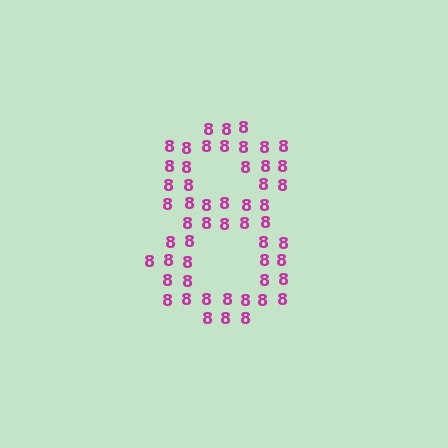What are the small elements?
The small elements are digit 8's.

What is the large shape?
The large shape is the digit 8.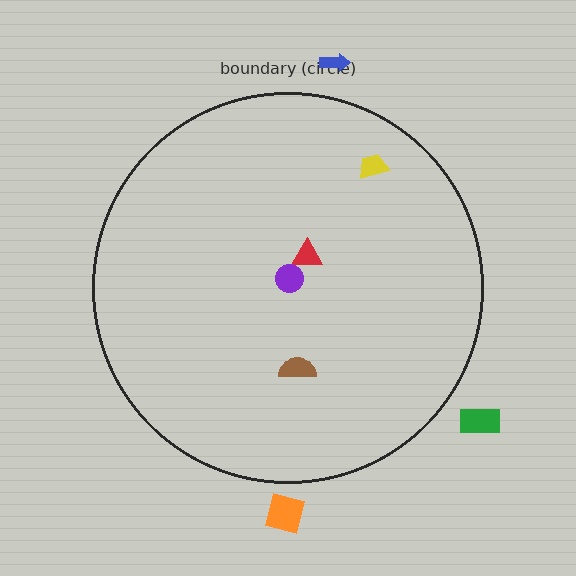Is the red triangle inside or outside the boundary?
Inside.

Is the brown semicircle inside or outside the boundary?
Inside.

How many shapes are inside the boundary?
4 inside, 3 outside.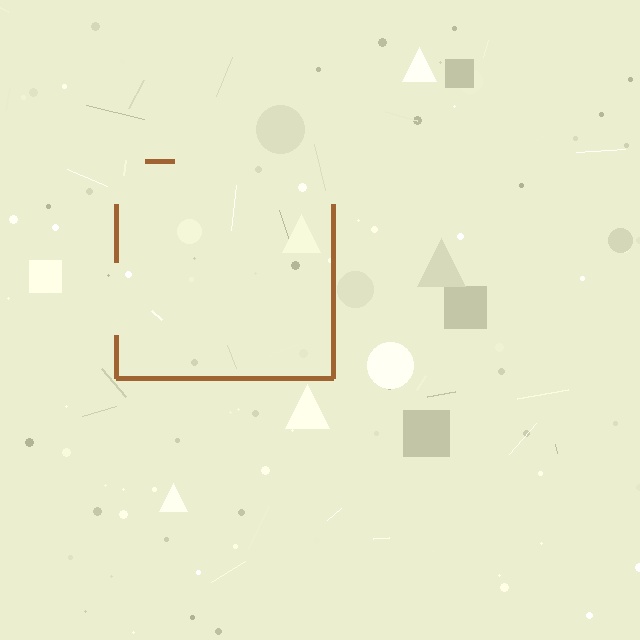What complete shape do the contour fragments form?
The contour fragments form a square.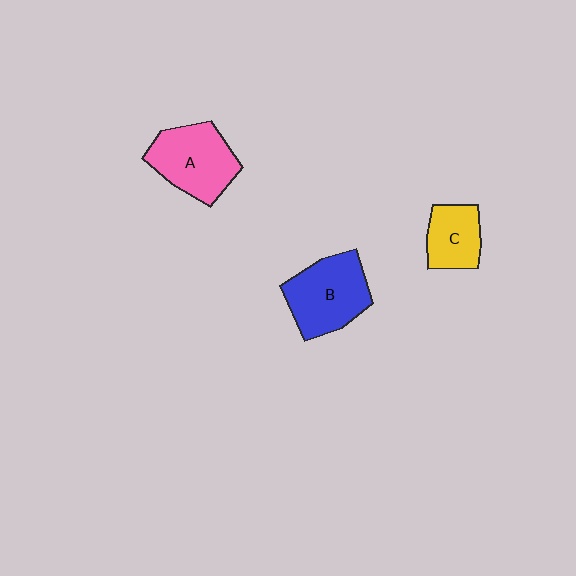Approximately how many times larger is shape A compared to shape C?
Approximately 1.6 times.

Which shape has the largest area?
Shape B (blue).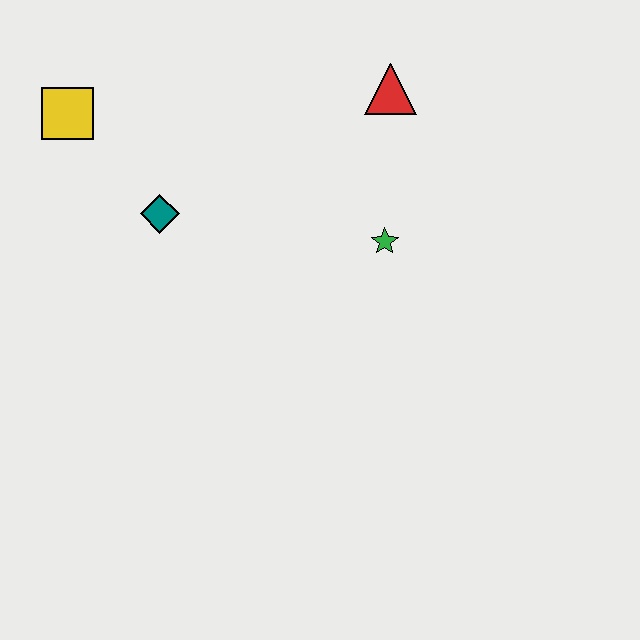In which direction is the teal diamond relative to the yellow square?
The teal diamond is below the yellow square.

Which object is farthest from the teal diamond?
The red triangle is farthest from the teal diamond.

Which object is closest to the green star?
The red triangle is closest to the green star.